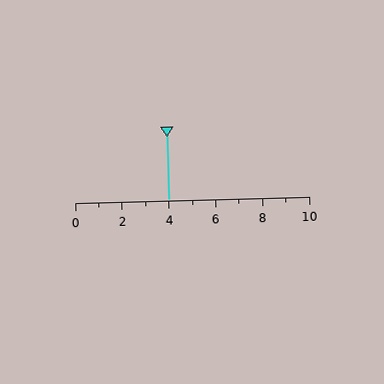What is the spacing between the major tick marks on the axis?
The major ticks are spaced 2 apart.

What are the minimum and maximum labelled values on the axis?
The axis runs from 0 to 10.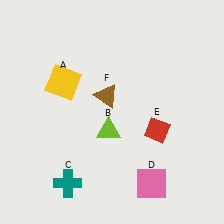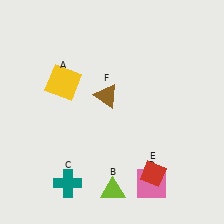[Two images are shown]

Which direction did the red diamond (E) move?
The red diamond (E) moved down.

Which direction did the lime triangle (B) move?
The lime triangle (B) moved down.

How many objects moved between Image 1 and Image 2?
2 objects moved between the two images.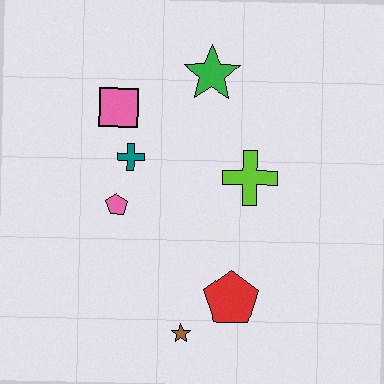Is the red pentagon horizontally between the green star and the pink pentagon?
No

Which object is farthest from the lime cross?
The brown star is farthest from the lime cross.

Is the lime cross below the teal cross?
Yes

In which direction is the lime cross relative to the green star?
The lime cross is below the green star.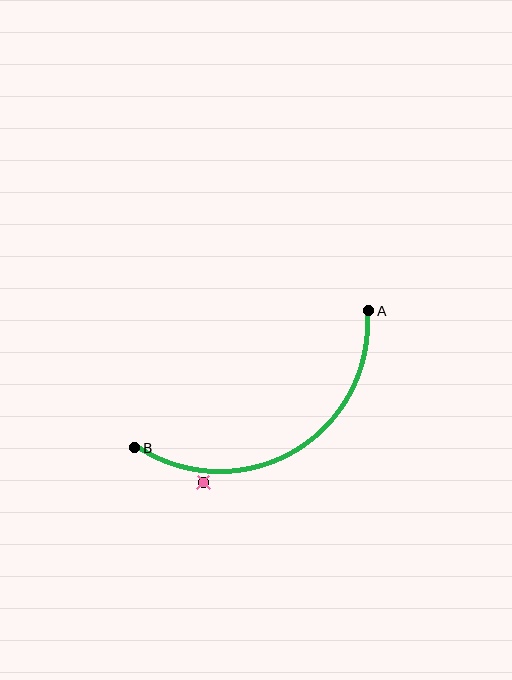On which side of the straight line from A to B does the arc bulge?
The arc bulges below the straight line connecting A and B.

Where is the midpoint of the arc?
The arc midpoint is the point on the curve farthest from the straight line joining A and B. It sits below that line.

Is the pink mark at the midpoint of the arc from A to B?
No — the pink mark does not lie on the arc at all. It sits slightly outside the curve.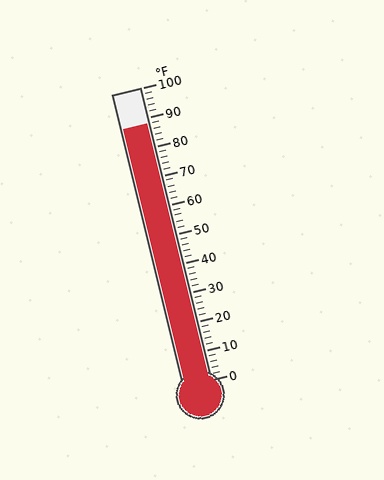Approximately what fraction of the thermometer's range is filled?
The thermometer is filled to approximately 90% of its range.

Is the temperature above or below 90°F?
The temperature is below 90°F.